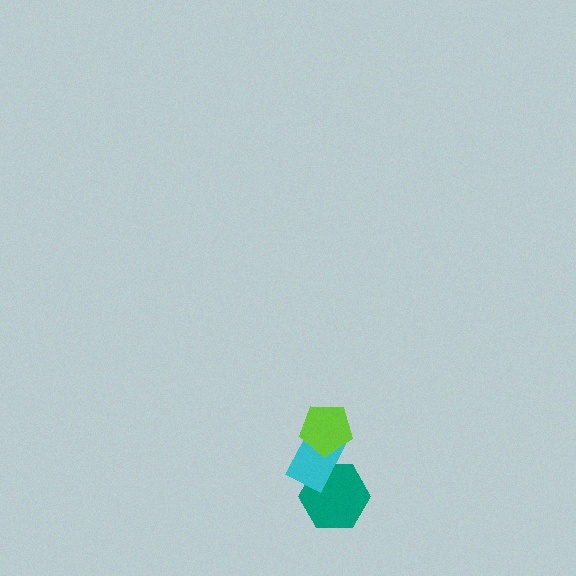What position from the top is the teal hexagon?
The teal hexagon is 3rd from the top.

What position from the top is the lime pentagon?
The lime pentagon is 1st from the top.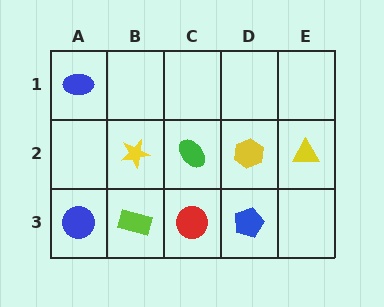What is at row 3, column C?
A red circle.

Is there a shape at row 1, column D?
No, that cell is empty.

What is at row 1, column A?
A blue ellipse.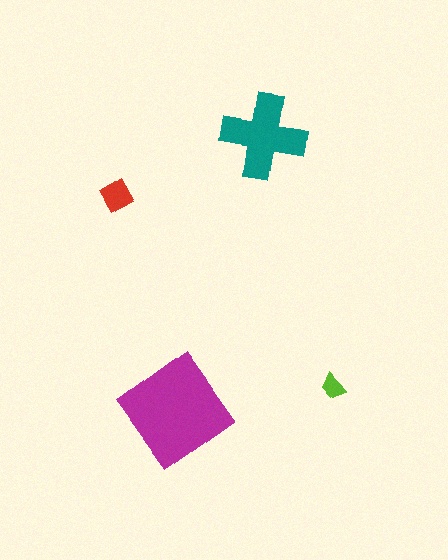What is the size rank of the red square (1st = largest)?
3rd.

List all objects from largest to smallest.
The magenta diamond, the teal cross, the red square, the lime trapezoid.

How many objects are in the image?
There are 4 objects in the image.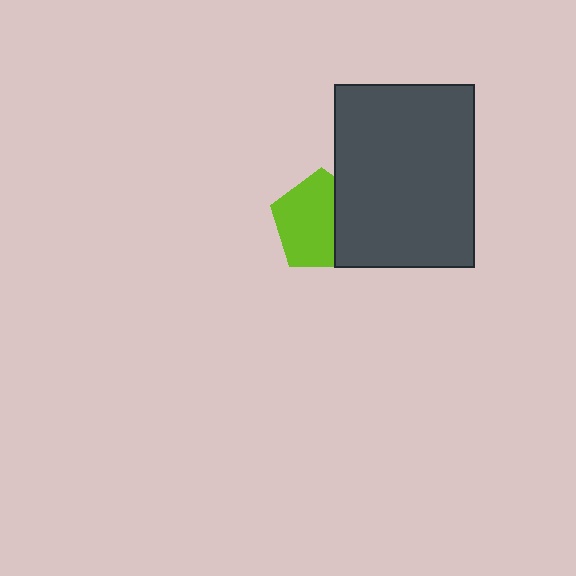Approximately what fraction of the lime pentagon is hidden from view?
Roughly 34% of the lime pentagon is hidden behind the dark gray rectangle.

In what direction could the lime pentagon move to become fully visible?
The lime pentagon could move left. That would shift it out from behind the dark gray rectangle entirely.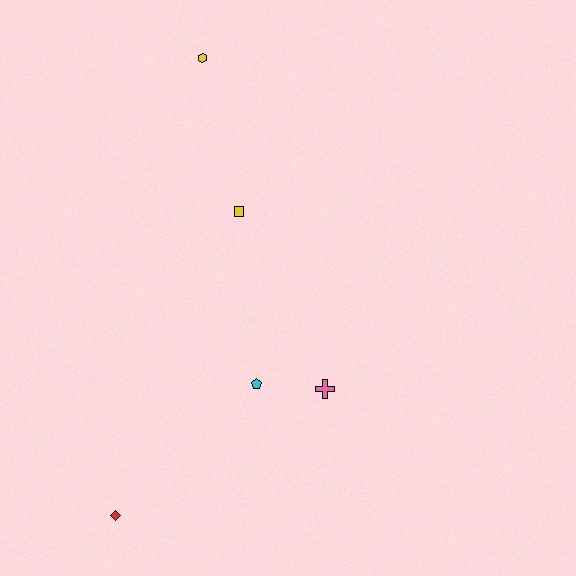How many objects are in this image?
There are 5 objects.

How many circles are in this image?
There are no circles.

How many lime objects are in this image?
There are no lime objects.